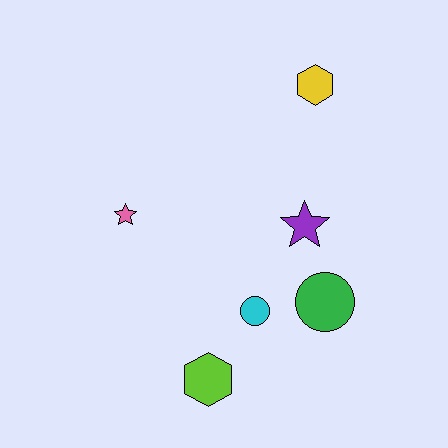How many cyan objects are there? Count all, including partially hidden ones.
There is 1 cyan object.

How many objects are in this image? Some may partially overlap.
There are 6 objects.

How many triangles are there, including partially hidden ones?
There are no triangles.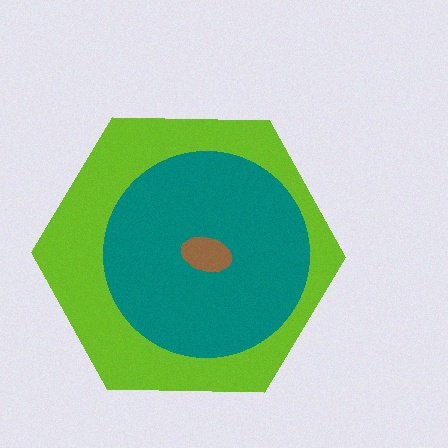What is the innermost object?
The brown ellipse.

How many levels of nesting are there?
3.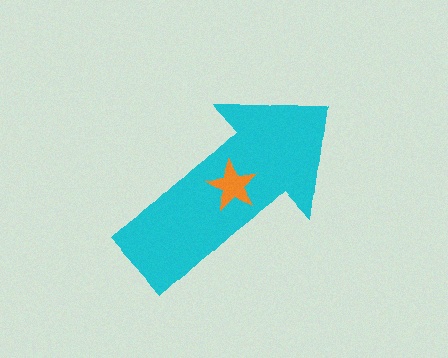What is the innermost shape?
The orange star.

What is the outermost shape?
The cyan arrow.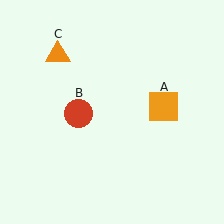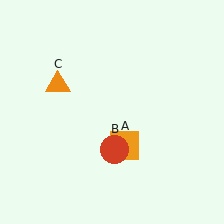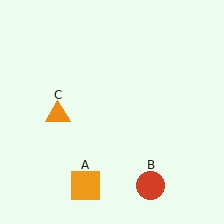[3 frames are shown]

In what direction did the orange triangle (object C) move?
The orange triangle (object C) moved down.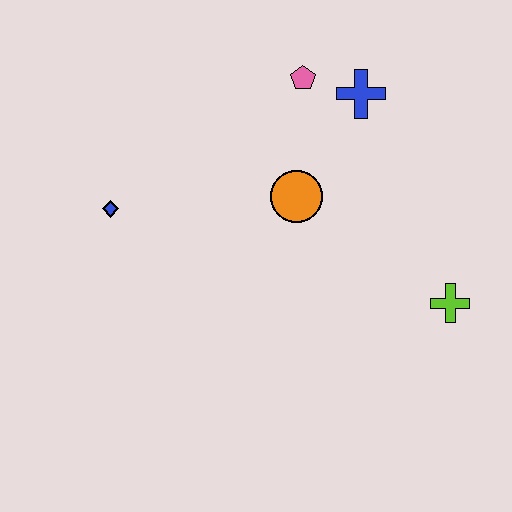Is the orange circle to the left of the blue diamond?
No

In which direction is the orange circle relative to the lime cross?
The orange circle is to the left of the lime cross.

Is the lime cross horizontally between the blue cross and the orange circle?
No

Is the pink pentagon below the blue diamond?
No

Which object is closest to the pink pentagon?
The blue cross is closest to the pink pentagon.